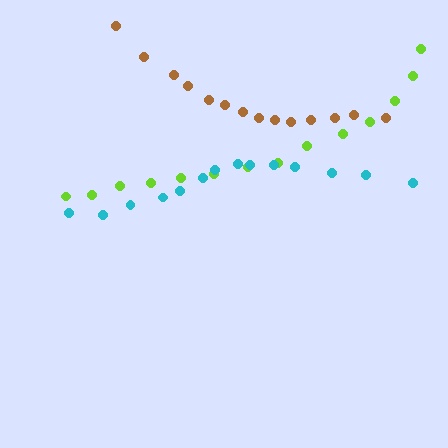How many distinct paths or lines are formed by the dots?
There are 3 distinct paths.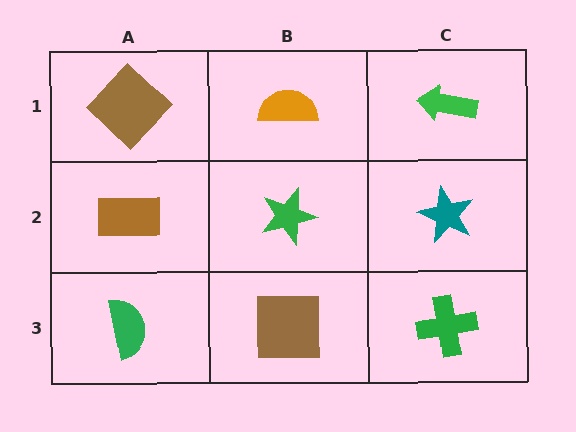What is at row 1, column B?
An orange semicircle.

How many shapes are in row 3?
3 shapes.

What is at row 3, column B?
A brown square.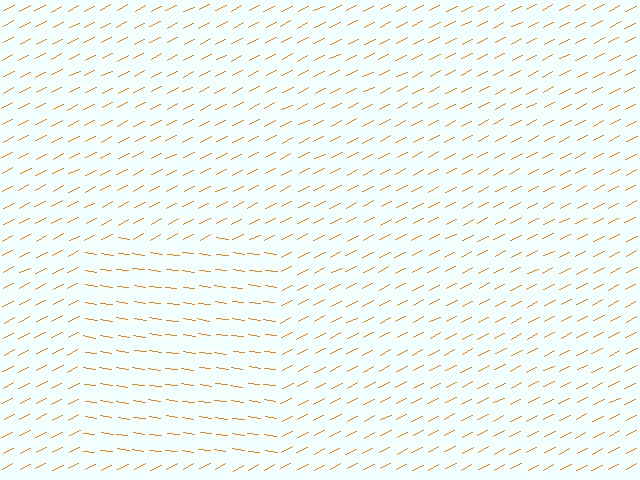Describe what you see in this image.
The image is filled with small orange line segments. A rectangle region in the image has lines oriented differently from the surrounding lines, creating a visible texture boundary.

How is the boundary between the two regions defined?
The boundary is defined purely by a change in line orientation (approximately 35 degrees difference). All lines are the same color and thickness.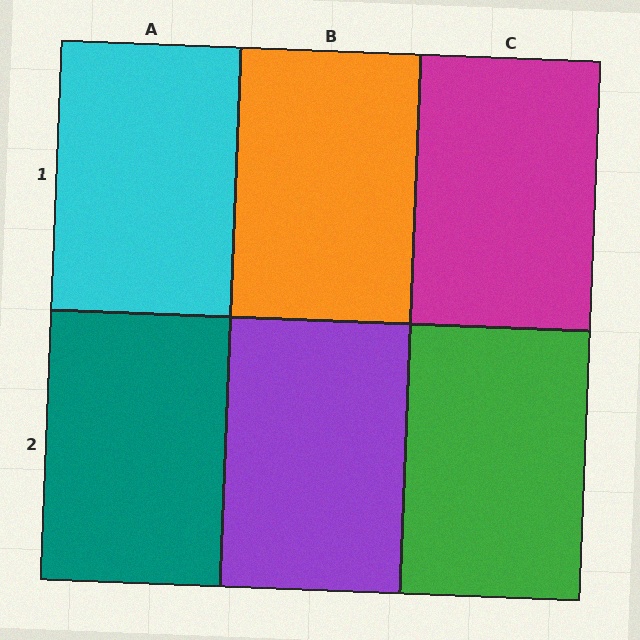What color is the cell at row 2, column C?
Green.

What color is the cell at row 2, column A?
Teal.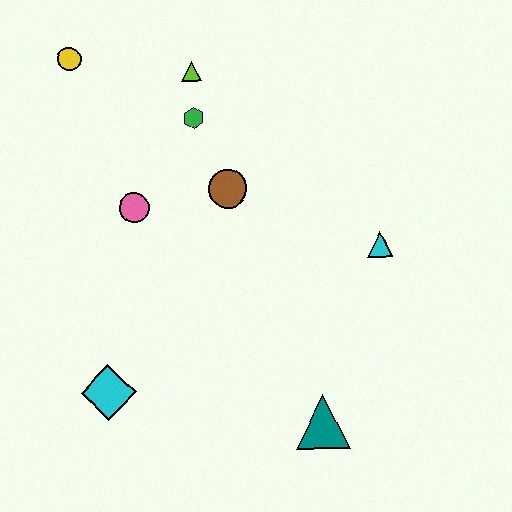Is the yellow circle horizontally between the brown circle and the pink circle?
No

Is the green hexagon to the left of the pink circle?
No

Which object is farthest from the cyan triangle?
The yellow circle is farthest from the cyan triangle.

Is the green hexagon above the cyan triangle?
Yes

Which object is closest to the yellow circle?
The lime triangle is closest to the yellow circle.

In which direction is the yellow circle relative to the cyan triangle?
The yellow circle is to the left of the cyan triangle.